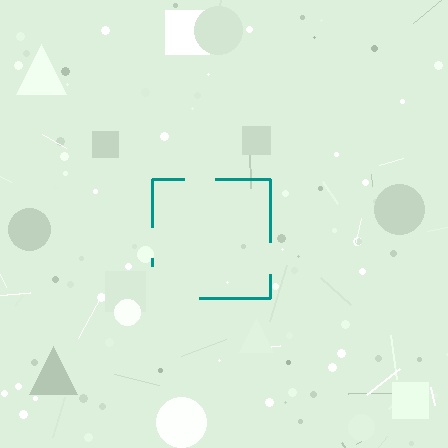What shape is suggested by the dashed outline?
The dashed outline suggests a square.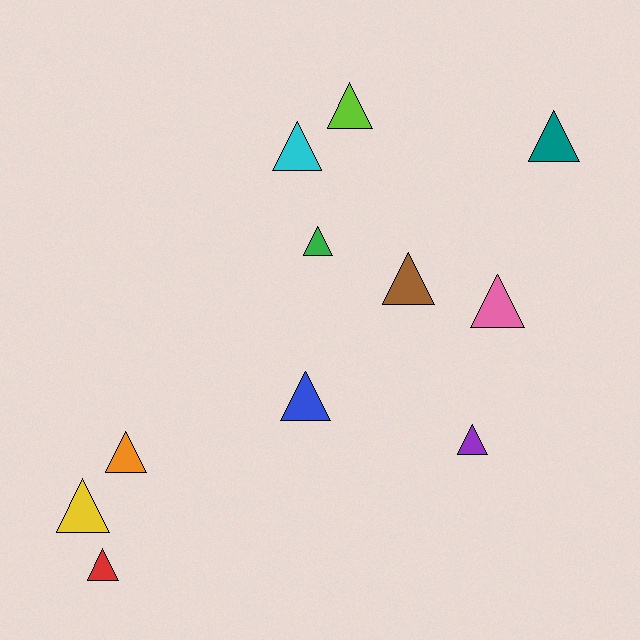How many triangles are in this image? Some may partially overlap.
There are 11 triangles.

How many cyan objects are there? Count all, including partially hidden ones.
There is 1 cyan object.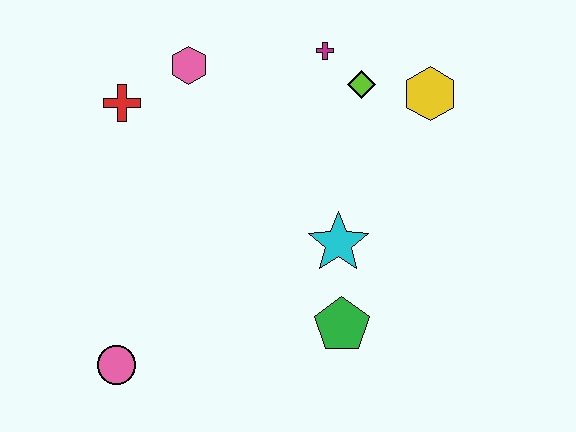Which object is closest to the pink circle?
The green pentagon is closest to the pink circle.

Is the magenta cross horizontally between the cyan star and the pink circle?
Yes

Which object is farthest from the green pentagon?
The red cross is farthest from the green pentagon.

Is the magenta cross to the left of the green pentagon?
Yes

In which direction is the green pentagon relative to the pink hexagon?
The green pentagon is below the pink hexagon.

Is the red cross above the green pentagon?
Yes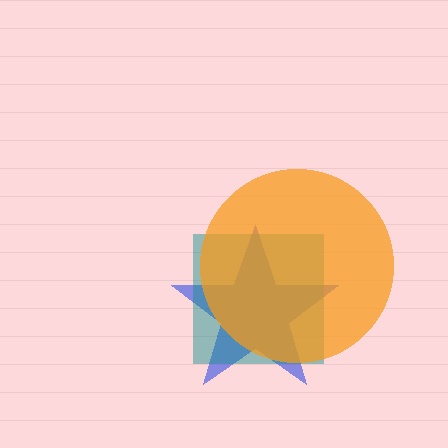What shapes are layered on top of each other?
The layered shapes are: a blue star, a teal square, an orange circle.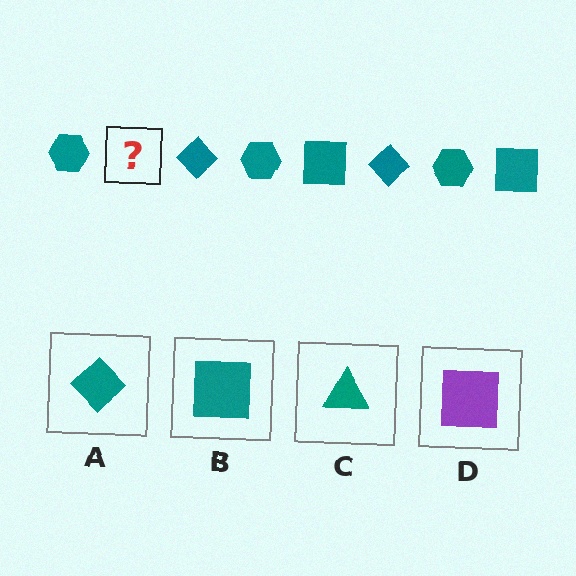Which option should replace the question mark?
Option B.